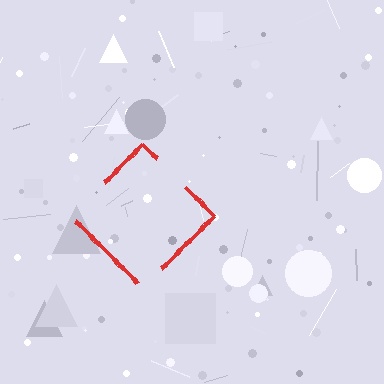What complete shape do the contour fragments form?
The contour fragments form a diamond.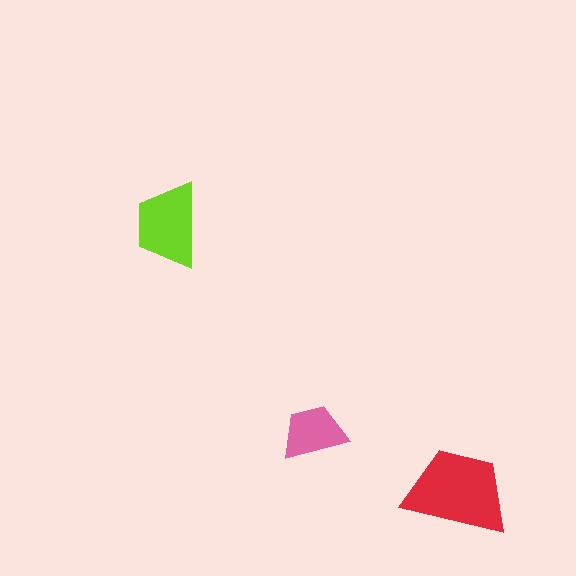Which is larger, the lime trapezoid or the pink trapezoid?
The lime one.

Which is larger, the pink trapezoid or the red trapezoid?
The red one.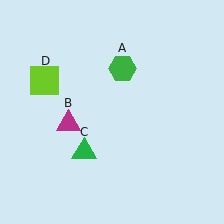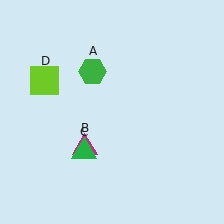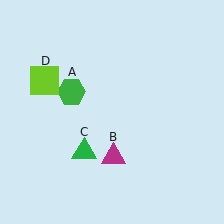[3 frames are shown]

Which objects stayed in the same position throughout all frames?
Green triangle (object C) and lime square (object D) remained stationary.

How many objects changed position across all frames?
2 objects changed position: green hexagon (object A), magenta triangle (object B).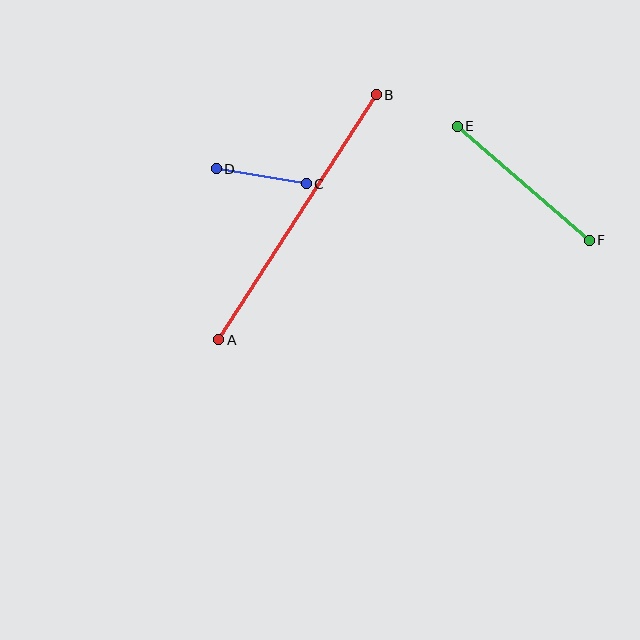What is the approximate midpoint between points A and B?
The midpoint is at approximately (298, 217) pixels.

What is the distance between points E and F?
The distance is approximately 174 pixels.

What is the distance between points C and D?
The distance is approximately 91 pixels.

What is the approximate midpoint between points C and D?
The midpoint is at approximately (261, 176) pixels.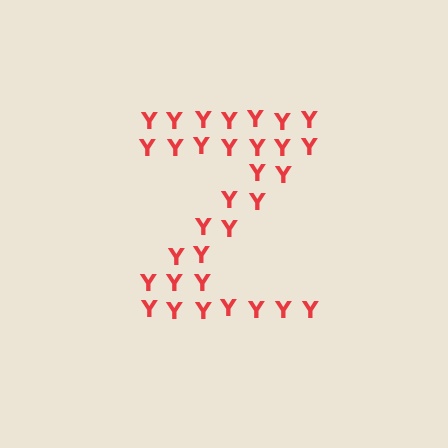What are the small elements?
The small elements are letter Y's.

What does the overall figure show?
The overall figure shows the letter Z.